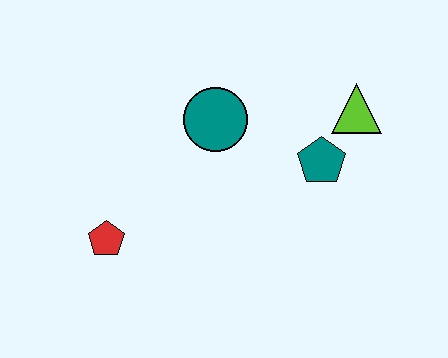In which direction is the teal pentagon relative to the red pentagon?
The teal pentagon is to the right of the red pentagon.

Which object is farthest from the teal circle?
The red pentagon is farthest from the teal circle.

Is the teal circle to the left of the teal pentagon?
Yes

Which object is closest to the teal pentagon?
The lime triangle is closest to the teal pentagon.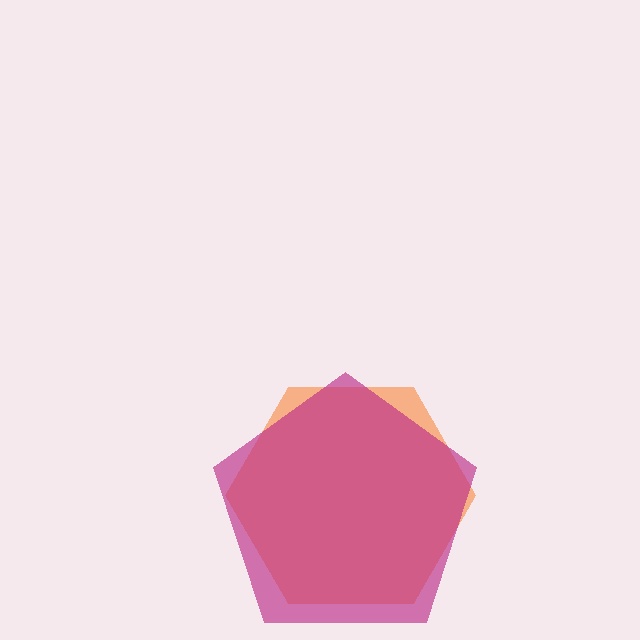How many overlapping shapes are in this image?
There are 2 overlapping shapes in the image.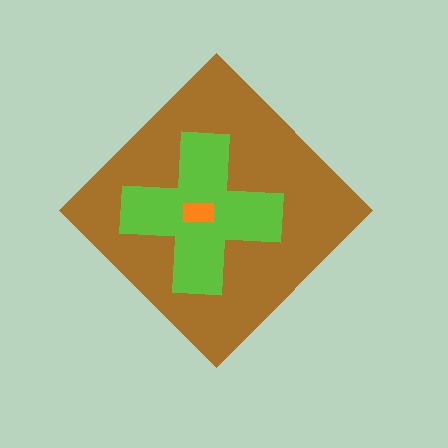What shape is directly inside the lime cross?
The orange rectangle.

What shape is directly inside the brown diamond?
The lime cross.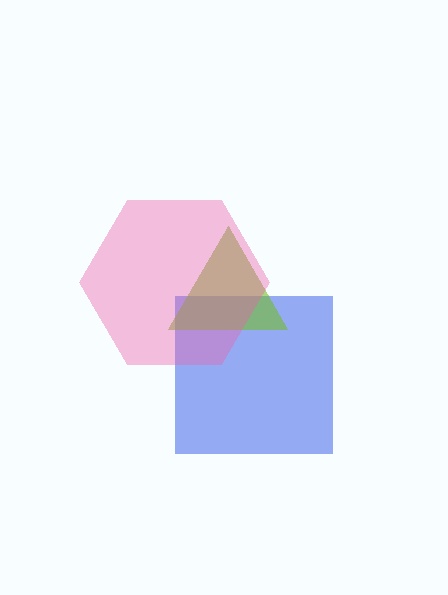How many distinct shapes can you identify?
There are 3 distinct shapes: a blue square, a lime triangle, a pink hexagon.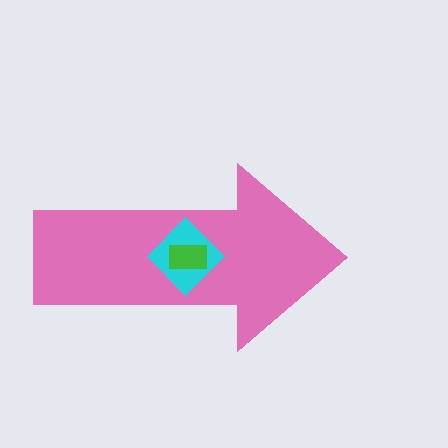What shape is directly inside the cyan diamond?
The green rectangle.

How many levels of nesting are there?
3.